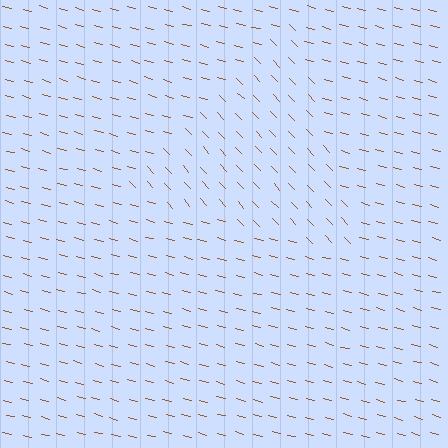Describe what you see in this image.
The image is filled with small brown line segments. A triangle region in the image has lines oriented differently from the surrounding lines, creating a visible texture boundary.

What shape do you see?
I see a triangle.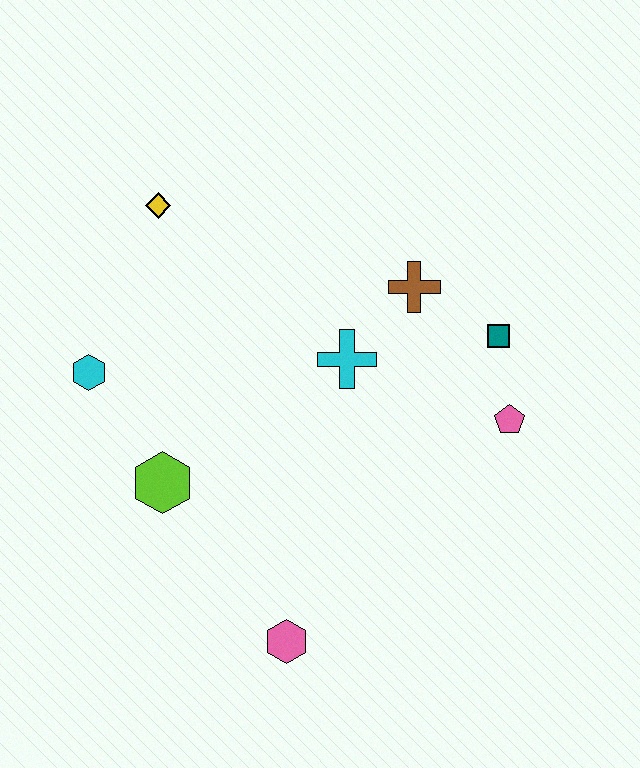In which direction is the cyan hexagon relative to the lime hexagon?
The cyan hexagon is above the lime hexagon.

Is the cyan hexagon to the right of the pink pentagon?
No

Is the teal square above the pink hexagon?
Yes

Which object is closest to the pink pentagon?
The teal square is closest to the pink pentagon.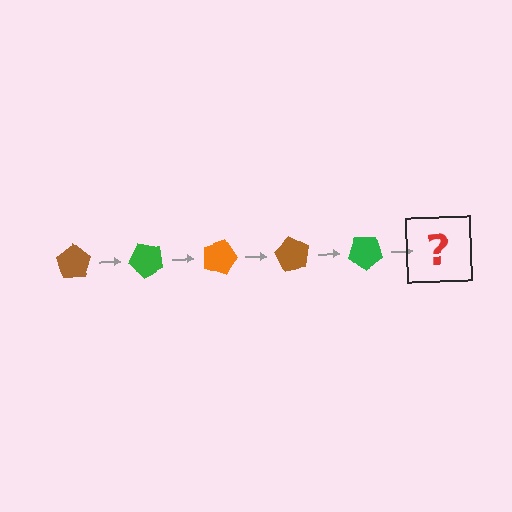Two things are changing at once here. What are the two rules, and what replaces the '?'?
The two rules are that it rotates 45 degrees each step and the color cycles through brown, green, and orange. The '?' should be an orange pentagon, rotated 225 degrees from the start.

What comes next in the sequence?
The next element should be an orange pentagon, rotated 225 degrees from the start.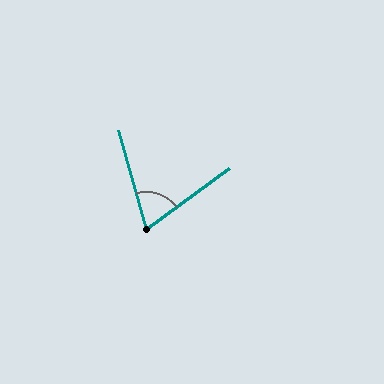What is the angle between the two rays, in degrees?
Approximately 70 degrees.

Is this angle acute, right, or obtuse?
It is acute.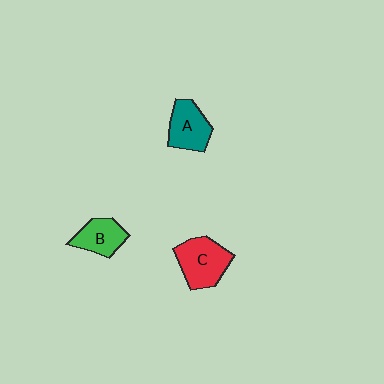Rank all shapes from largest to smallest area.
From largest to smallest: C (red), A (teal), B (green).